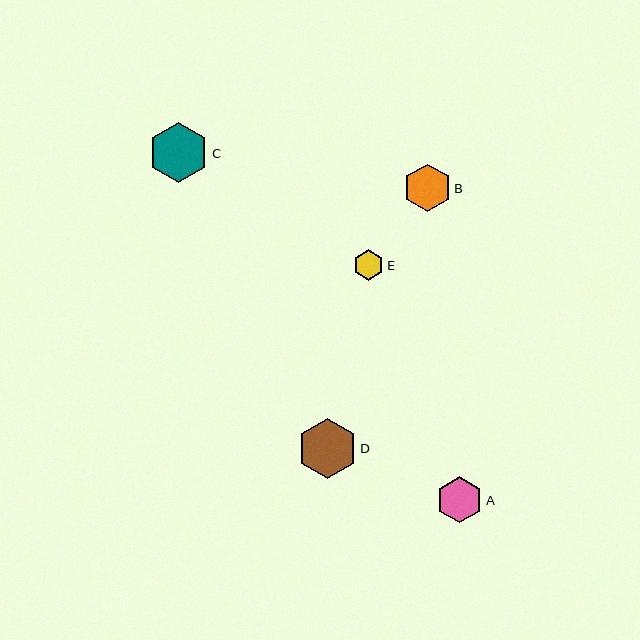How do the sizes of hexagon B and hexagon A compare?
Hexagon B and hexagon A are approximately the same size.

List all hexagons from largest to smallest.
From largest to smallest: C, D, B, A, E.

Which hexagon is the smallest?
Hexagon E is the smallest with a size of approximately 30 pixels.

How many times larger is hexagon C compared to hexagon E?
Hexagon C is approximately 2.0 times the size of hexagon E.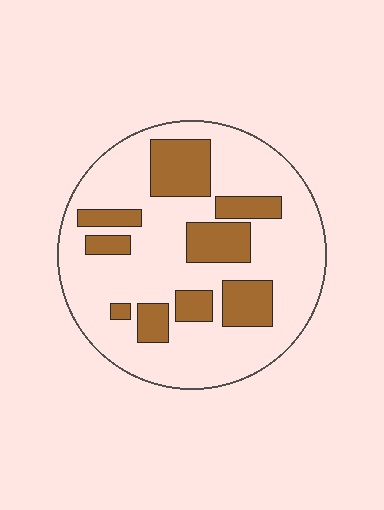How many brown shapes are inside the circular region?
9.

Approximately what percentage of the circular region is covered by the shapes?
Approximately 25%.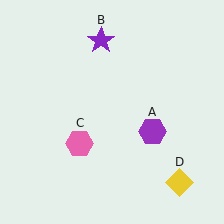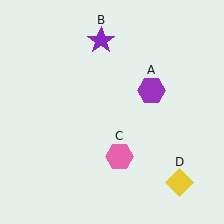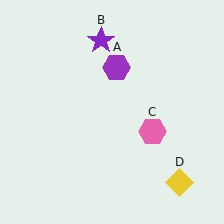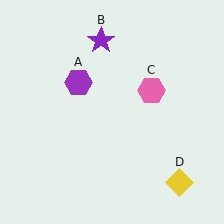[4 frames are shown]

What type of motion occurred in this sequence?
The purple hexagon (object A), pink hexagon (object C) rotated counterclockwise around the center of the scene.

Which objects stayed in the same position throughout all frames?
Purple star (object B) and yellow diamond (object D) remained stationary.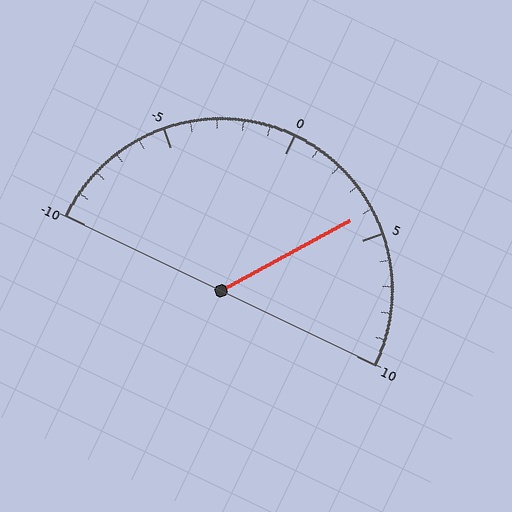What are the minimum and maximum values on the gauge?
The gauge ranges from -10 to 10.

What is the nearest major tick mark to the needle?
The nearest major tick mark is 5.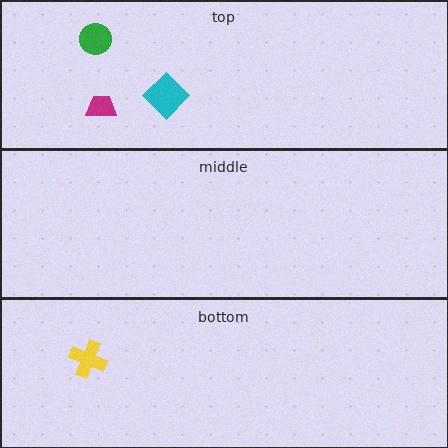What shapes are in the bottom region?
The yellow cross.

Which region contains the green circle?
The top region.